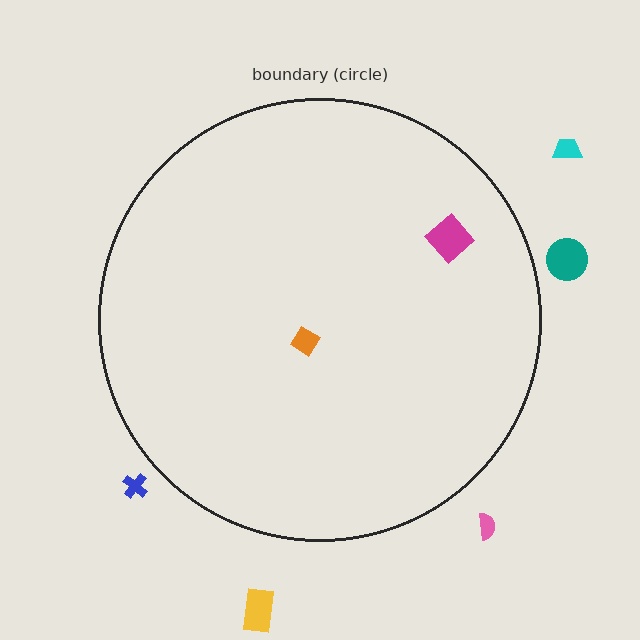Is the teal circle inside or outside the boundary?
Outside.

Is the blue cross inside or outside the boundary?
Outside.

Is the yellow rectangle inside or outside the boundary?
Outside.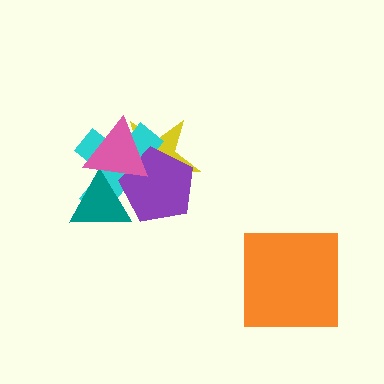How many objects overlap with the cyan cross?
4 objects overlap with the cyan cross.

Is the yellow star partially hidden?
Yes, it is partially covered by another shape.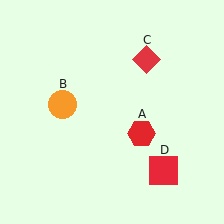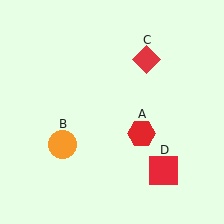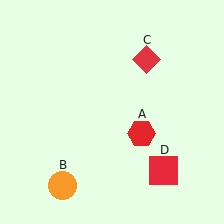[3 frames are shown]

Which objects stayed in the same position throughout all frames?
Red hexagon (object A) and red diamond (object C) and red square (object D) remained stationary.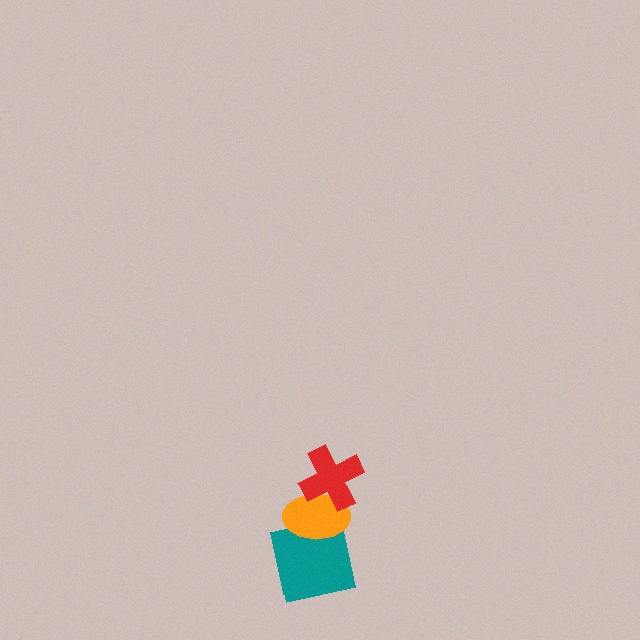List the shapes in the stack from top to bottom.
From top to bottom: the red cross, the orange ellipse, the teal square.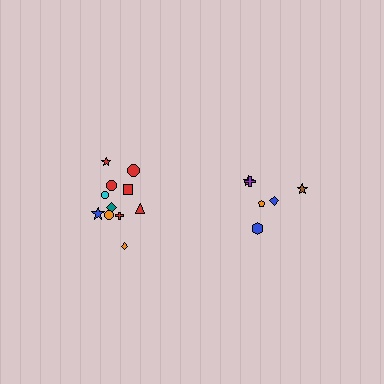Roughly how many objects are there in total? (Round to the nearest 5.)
Roughly 20 objects in total.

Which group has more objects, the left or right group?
The left group.